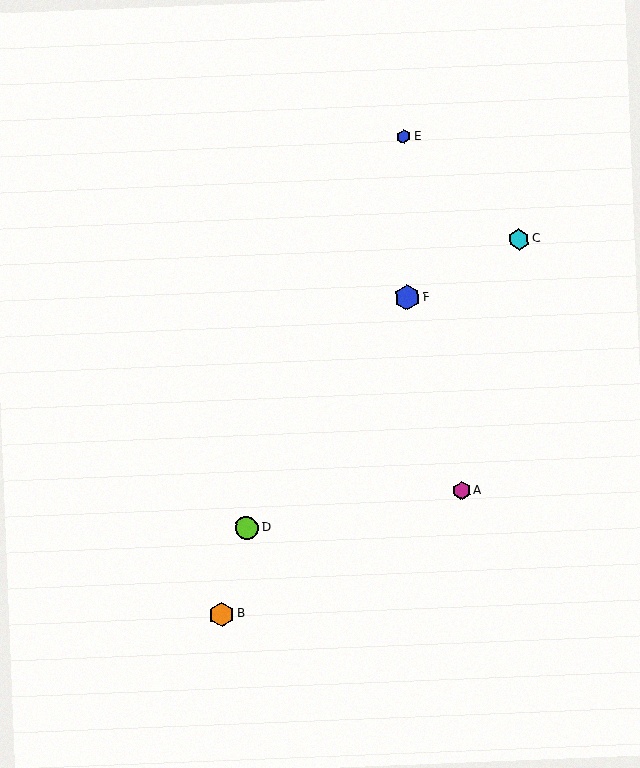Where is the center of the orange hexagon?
The center of the orange hexagon is at (222, 615).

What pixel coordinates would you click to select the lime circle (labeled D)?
Click at (247, 528) to select the lime circle D.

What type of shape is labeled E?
Shape E is a blue hexagon.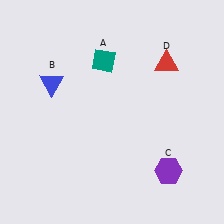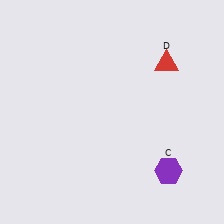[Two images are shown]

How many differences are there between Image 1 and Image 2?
There are 2 differences between the two images.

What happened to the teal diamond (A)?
The teal diamond (A) was removed in Image 2. It was in the top-left area of Image 1.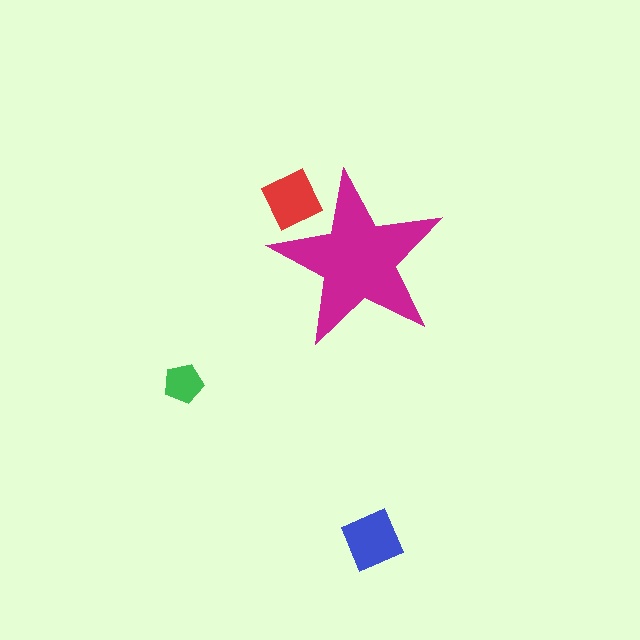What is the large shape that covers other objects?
A magenta star.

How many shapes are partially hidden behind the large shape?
1 shape is partially hidden.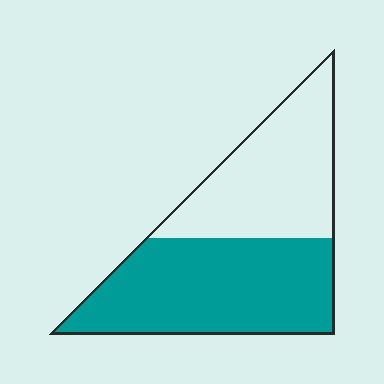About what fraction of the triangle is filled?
About three fifths (3/5).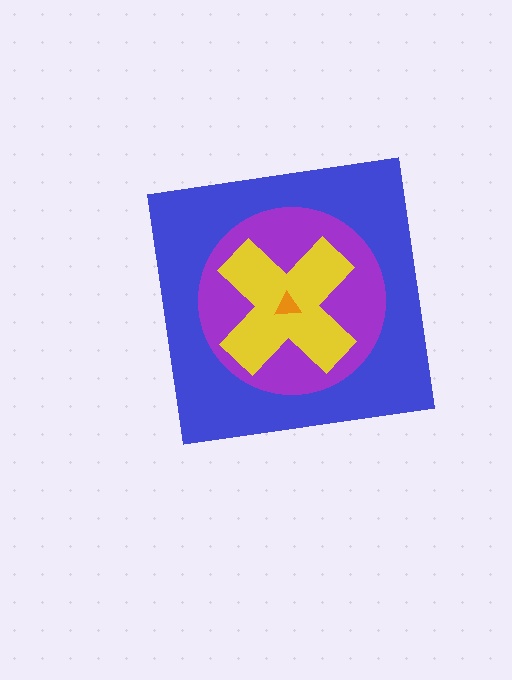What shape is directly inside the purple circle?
The yellow cross.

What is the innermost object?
The orange triangle.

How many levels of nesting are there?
4.